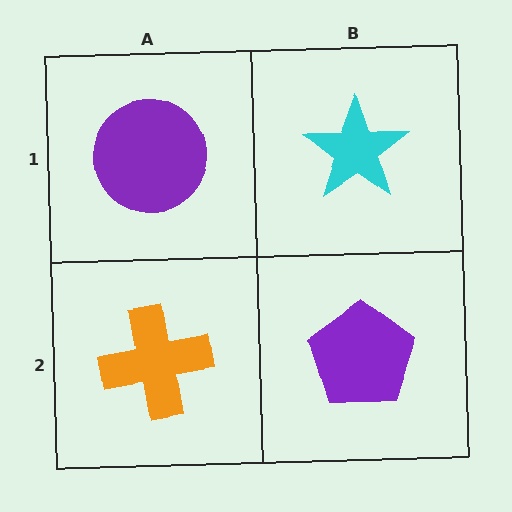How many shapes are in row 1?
2 shapes.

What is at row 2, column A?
An orange cross.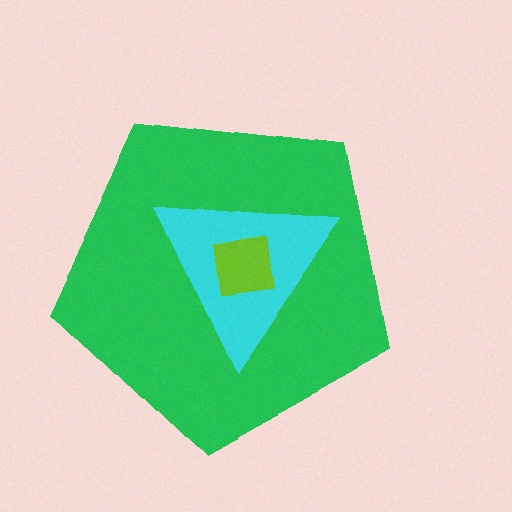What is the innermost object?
The lime square.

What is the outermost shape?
The green pentagon.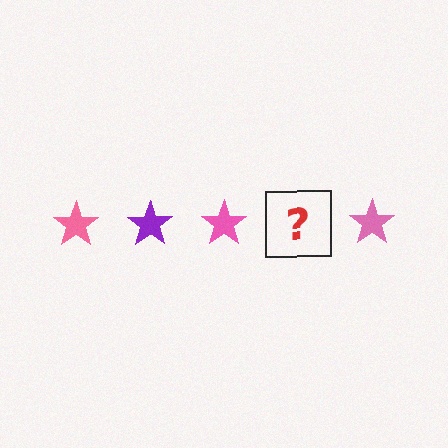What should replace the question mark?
The question mark should be replaced with a purple star.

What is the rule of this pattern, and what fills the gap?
The rule is that the pattern cycles through pink, purple stars. The gap should be filled with a purple star.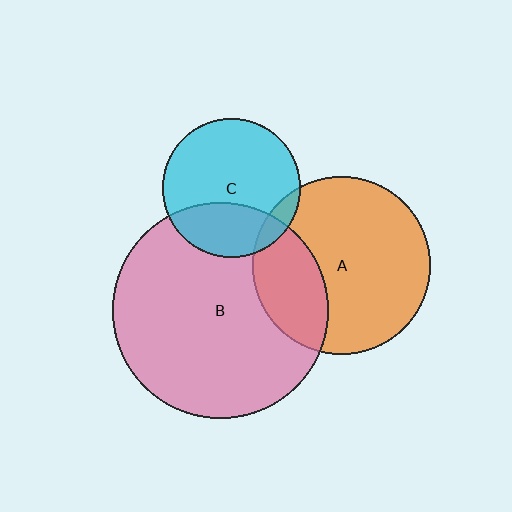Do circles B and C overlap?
Yes.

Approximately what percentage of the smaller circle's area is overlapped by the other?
Approximately 30%.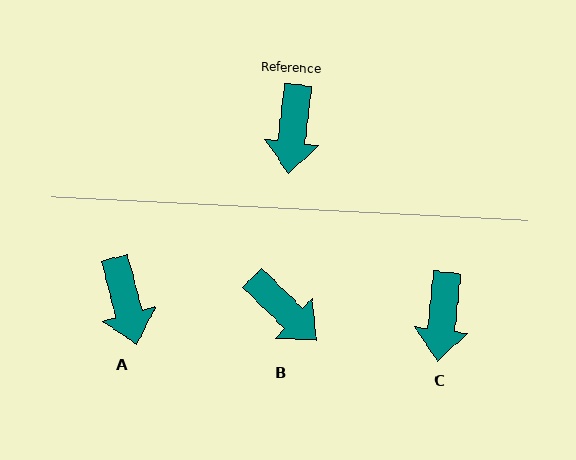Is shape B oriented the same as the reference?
No, it is off by about 52 degrees.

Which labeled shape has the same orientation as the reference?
C.